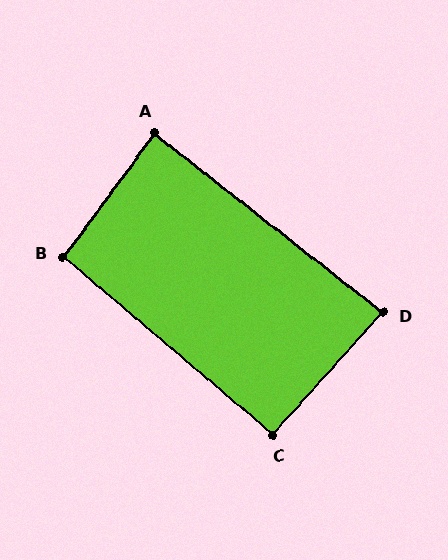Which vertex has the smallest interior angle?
D, at approximately 86 degrees.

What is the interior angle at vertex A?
Approximately 88 degrees (approximately right).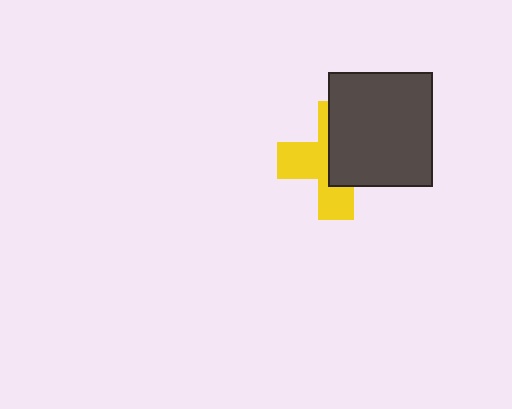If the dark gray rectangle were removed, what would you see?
You would see the complete yellow cross.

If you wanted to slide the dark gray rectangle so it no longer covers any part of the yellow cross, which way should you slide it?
Slide it right — that is the most direct way to separate the two shapes.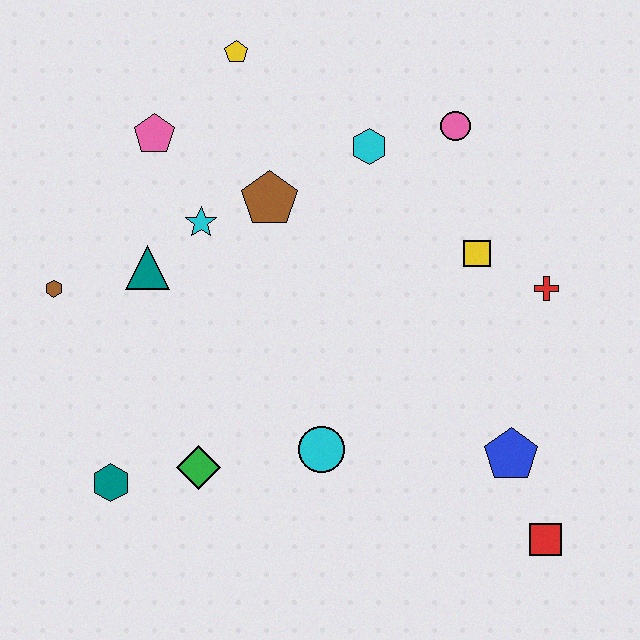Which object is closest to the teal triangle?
The cyan star is closest to the teal triangle.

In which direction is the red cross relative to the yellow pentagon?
The red cross is to the right of the yellow pentagon.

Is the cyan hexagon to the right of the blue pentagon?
No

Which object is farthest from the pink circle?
The teal hexagon is farthest from the pink circle.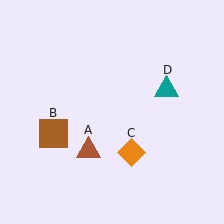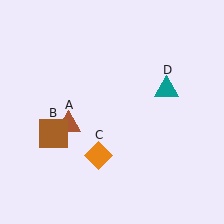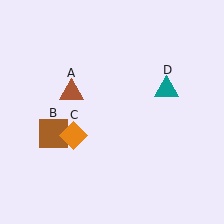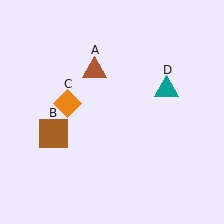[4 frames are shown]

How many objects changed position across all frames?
2 objects changed position: brown triangle (object A), orange diamond (object C).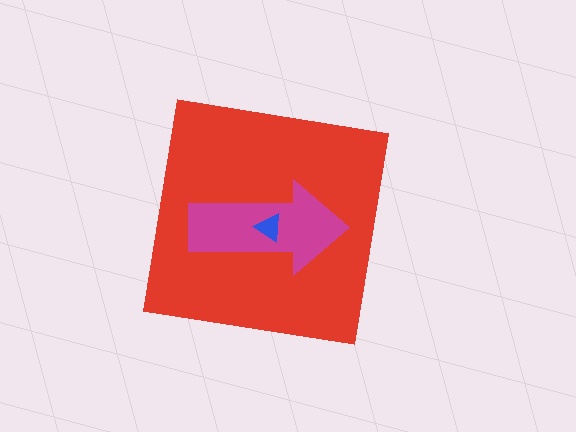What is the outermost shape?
The red square.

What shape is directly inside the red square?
The magenta arrow.